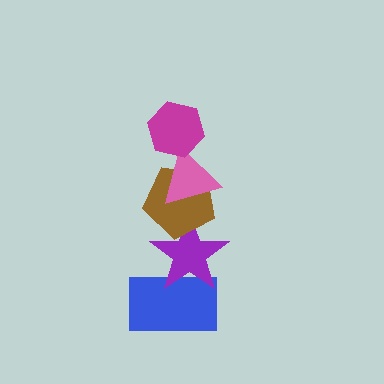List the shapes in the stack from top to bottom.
From top to bottom: the magenta hexagon, the pink triangle, the brown pentagon, the purple star, the blue rectangle.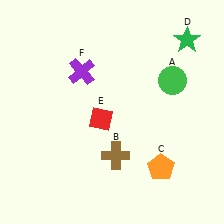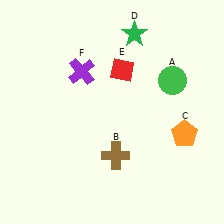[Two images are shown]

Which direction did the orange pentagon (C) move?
The orange pentagon (C) moved up.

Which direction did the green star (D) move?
The green star (D) moved left.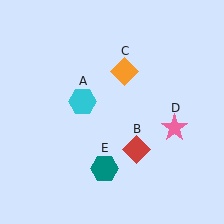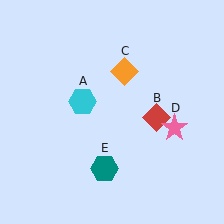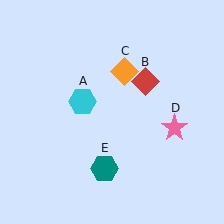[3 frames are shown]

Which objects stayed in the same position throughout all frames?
Cyan hexagon (object A) and orange diamond (object C) and pink star (object D) and teal hexagon (object E) remained stationary.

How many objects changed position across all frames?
1 object changed position: red diamond (object B).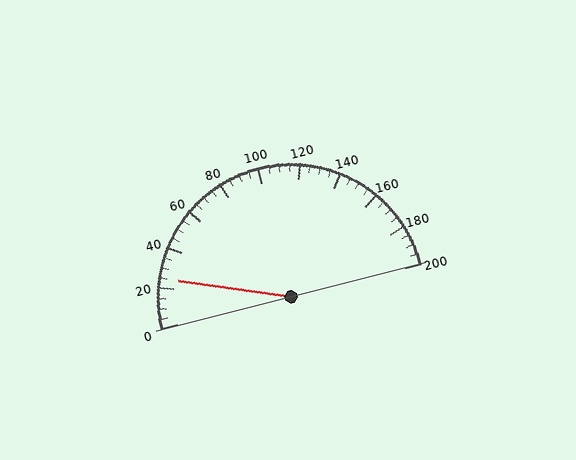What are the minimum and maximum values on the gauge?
The gauge ranges from 0 to 200.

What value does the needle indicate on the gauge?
The needle indicates approximately 25.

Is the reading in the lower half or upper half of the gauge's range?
The reading is in the lower half of the range (0 to 200).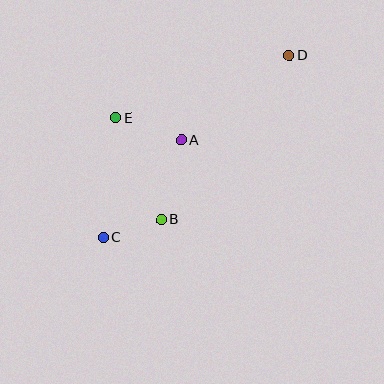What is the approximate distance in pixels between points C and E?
The distance between C and E is approximately 120 pixels.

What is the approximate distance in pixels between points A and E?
The distance between A and E is approximately 69 pixels.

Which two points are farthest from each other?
Points C and D are farthest from each other.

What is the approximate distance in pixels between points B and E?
The distance between B and E is approximately 111 pixels.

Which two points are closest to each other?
Points B and C are closest to each other.